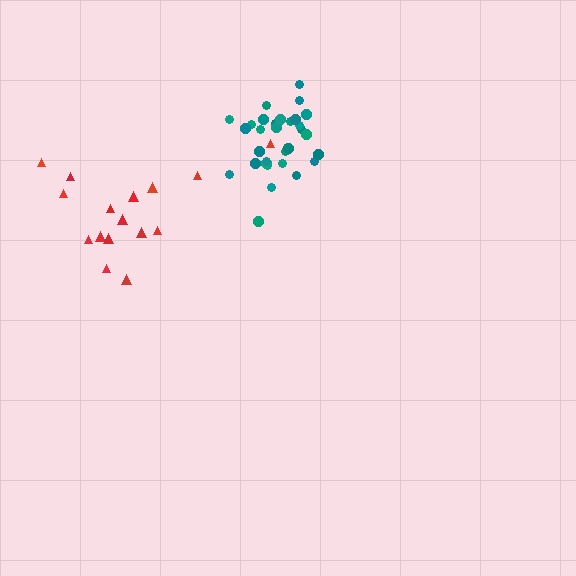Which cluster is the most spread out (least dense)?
Red.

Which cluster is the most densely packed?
Teal.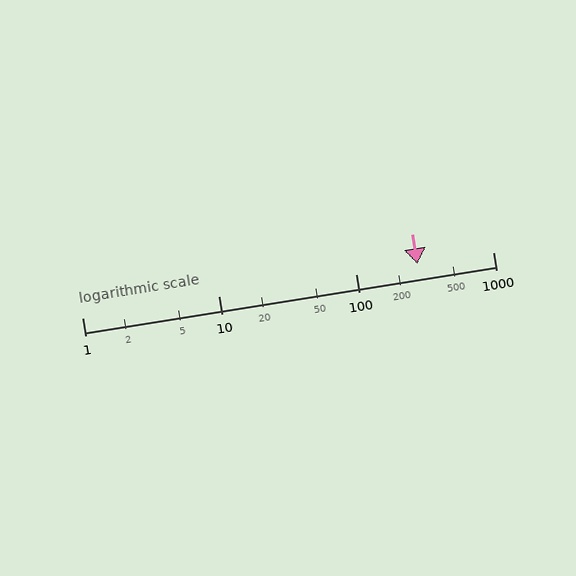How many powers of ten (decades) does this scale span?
The scale spans 3 decades, from 1 to 1000.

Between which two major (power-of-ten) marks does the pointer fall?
The pointer is between 100 and 1000.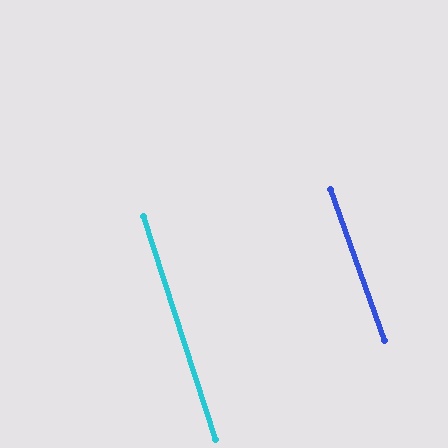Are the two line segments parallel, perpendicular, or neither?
Parallel — their directions differ by only 1.8°.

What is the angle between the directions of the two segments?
Approximately 2 degrees.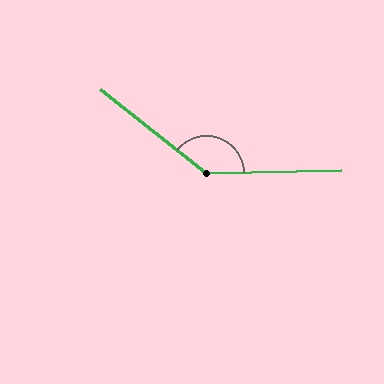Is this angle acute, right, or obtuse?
It is obtuse.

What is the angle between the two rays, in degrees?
Approximately 141 degrees.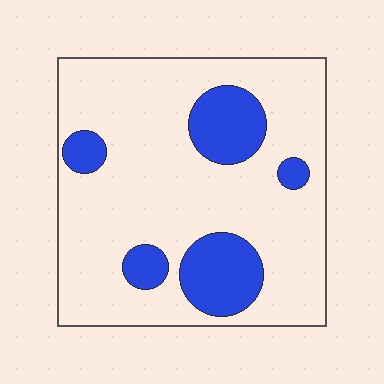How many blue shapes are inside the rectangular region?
5.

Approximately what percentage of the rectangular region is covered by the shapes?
Approximately 20%.